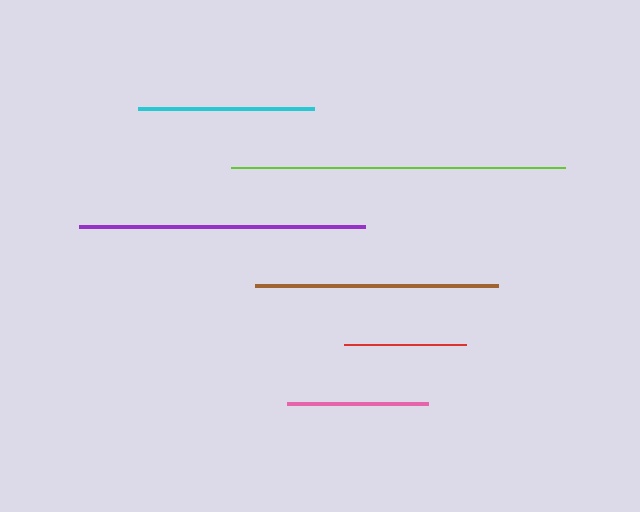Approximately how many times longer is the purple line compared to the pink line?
The purple line is approximately 2.0 times the length of the pink line.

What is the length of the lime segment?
The lime segment is approximately 334 pixels long.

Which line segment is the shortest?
The red line is the shortest at approximately 122 pixels.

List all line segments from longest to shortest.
From longest to shortest: lime, purple, brown, cyan, pink, red.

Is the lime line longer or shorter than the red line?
The lime line is longer than the red line.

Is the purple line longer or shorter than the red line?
The purple line is longer than the red line.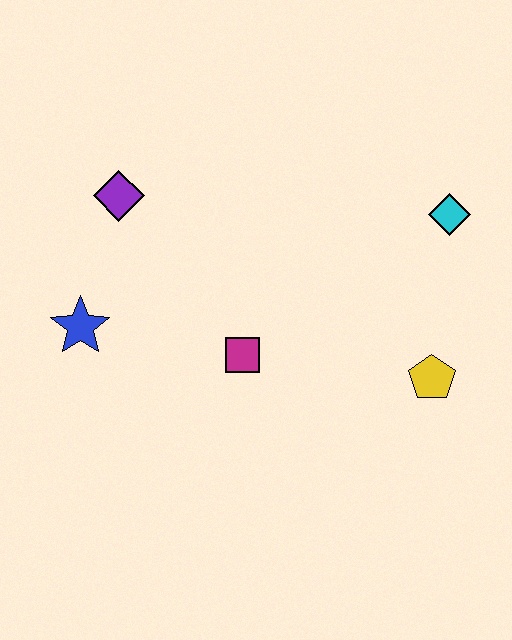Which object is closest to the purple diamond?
The blue star is closest to the purple diamond.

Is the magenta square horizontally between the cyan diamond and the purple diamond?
Yes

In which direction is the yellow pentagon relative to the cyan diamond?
The yellow pentagon is below the cyan diamond.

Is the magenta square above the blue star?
No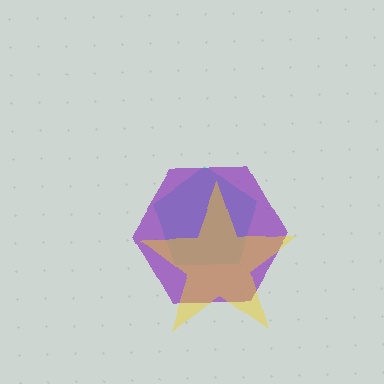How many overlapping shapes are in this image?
There are 3 overlapping shapes in the image.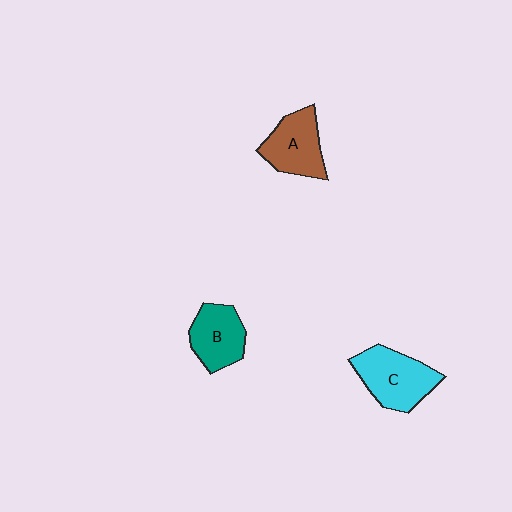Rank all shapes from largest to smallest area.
From largest to smallest: C (cyan), A (brown), B (teal).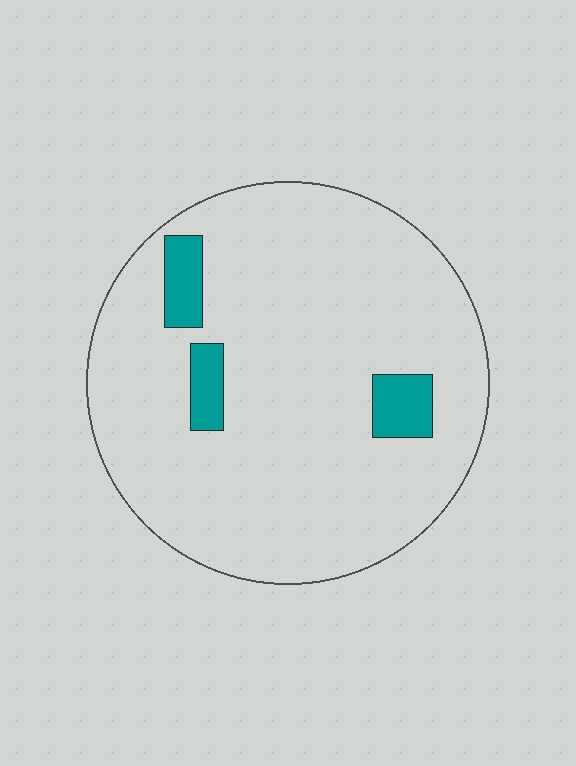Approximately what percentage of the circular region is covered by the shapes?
Approximately 10%.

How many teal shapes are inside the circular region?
3.